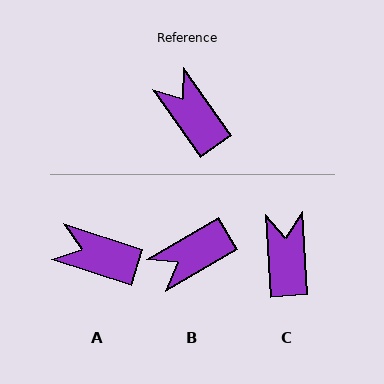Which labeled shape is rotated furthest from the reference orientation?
B, about 85 degrees away.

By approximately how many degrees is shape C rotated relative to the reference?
Approximately 32 degrees clockwise.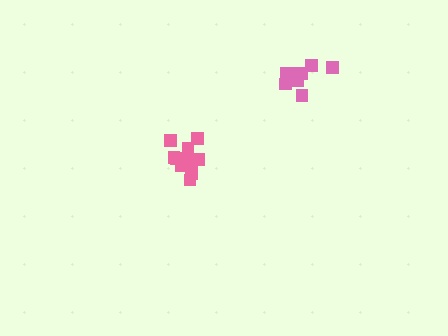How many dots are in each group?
Group 1: 8 dots, Group 2: 11 dots (19 total).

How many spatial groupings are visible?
There are 2 spatial groupings.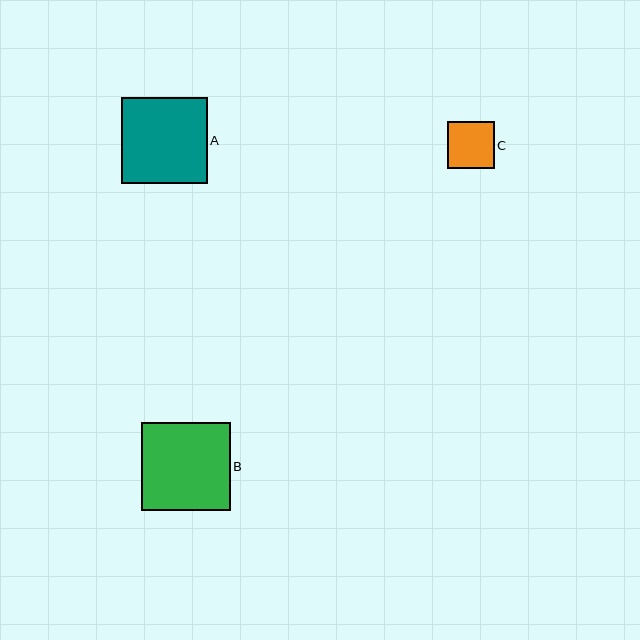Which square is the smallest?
Square C is the smallest with a size of approximately 47 pixels.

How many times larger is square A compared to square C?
Square A is approximately 1.8 times the size of square C.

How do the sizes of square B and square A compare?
Square B and square A are approximately the same size.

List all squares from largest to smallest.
From largest to smallest: B, A, C.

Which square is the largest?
Square B is the largest with a size of approximately 88 pixels.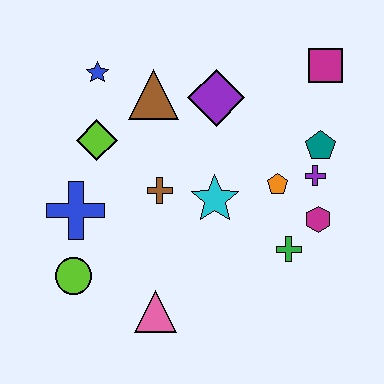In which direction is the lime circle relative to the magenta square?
The lime circle is to the left of the magenta square.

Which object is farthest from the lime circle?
The magenta square is farthest from the lime circle.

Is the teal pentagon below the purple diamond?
Yes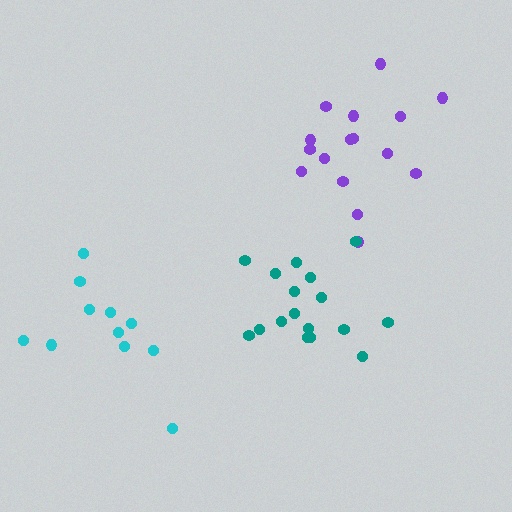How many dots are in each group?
Group 1: 16 dots, Group 2: 11 dots, Group 3: 17 dots (44 total).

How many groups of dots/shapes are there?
There are 3 groups.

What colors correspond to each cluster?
The clusters are colored: purple, cyan, teal.